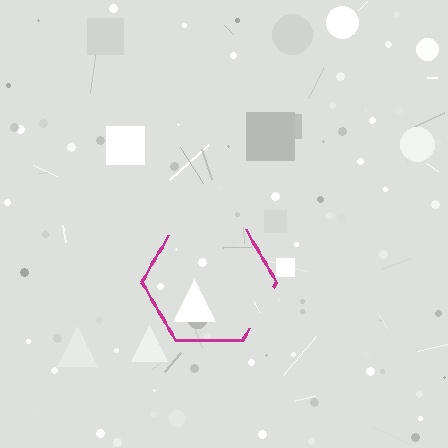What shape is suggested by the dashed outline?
The dashed outline suggests a hexagon.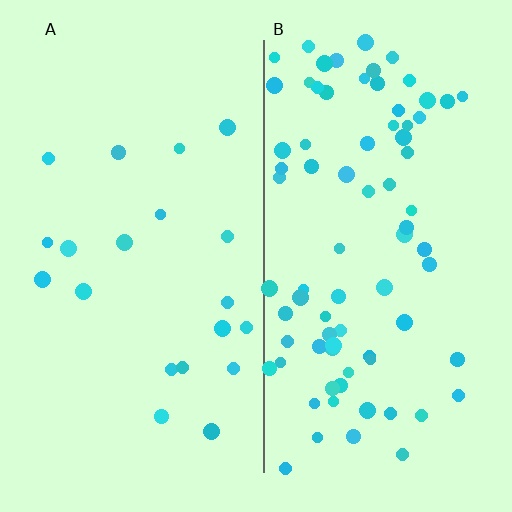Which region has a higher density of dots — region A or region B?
B (the right).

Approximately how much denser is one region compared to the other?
Approximately 4.0× — region B over region A.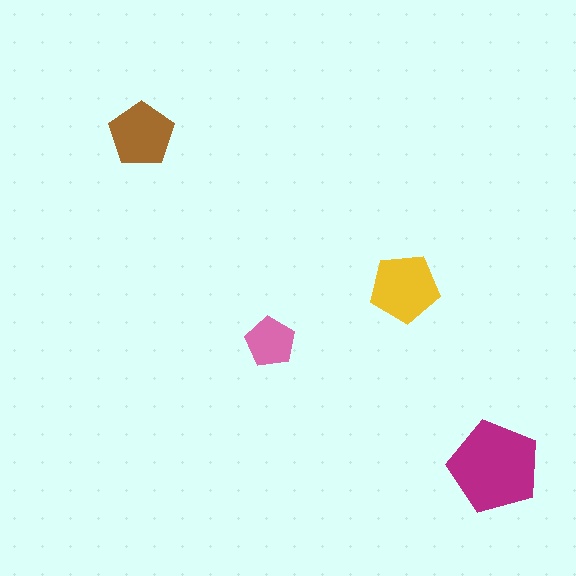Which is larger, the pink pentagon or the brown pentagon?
The brown one.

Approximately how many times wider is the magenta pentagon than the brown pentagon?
About 1.5 times wider.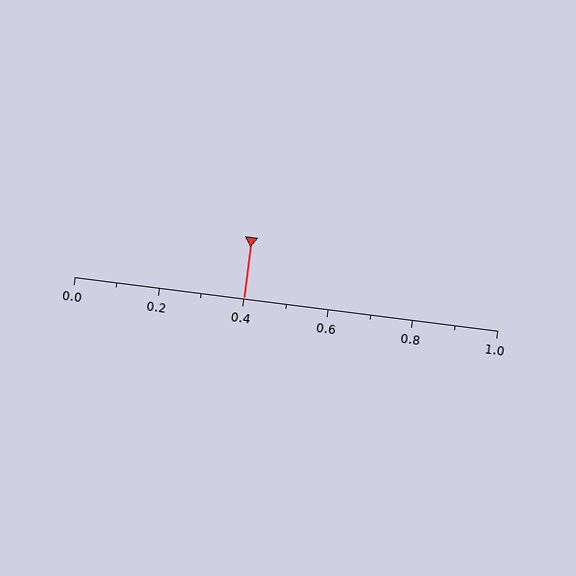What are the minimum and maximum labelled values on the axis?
The axis runs from 0.0 to 1.0.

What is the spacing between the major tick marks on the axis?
The major ticks are spaced 0.2 apart.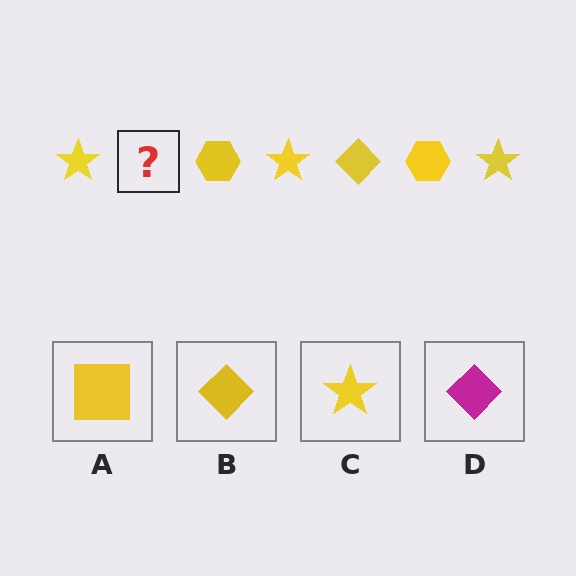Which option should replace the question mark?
Option B.